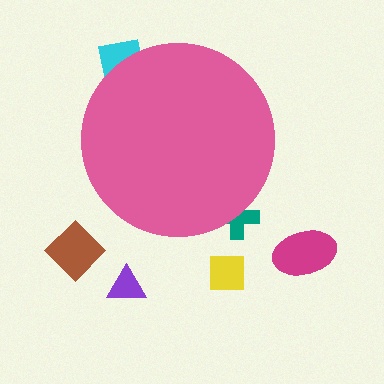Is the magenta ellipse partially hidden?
No, the magenta ellipse is fully visible.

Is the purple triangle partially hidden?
No, the purple triangle is fully visible.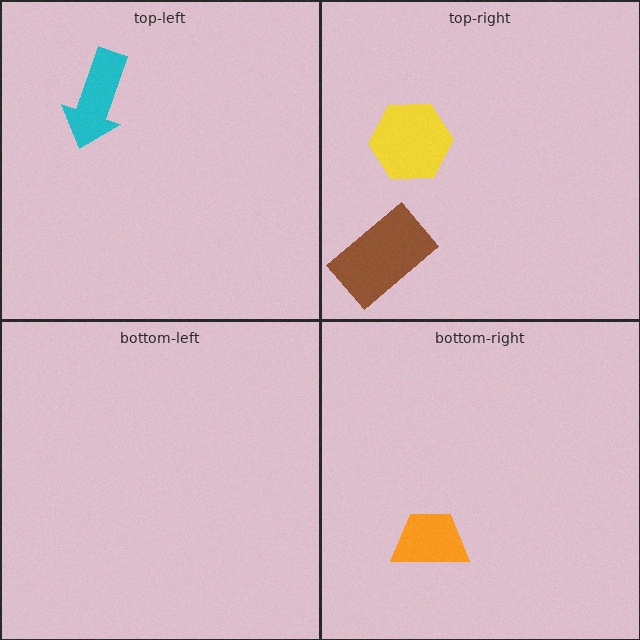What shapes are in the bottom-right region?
The orange trapezoid.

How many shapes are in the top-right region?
2.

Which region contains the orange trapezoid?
The bottom-right region.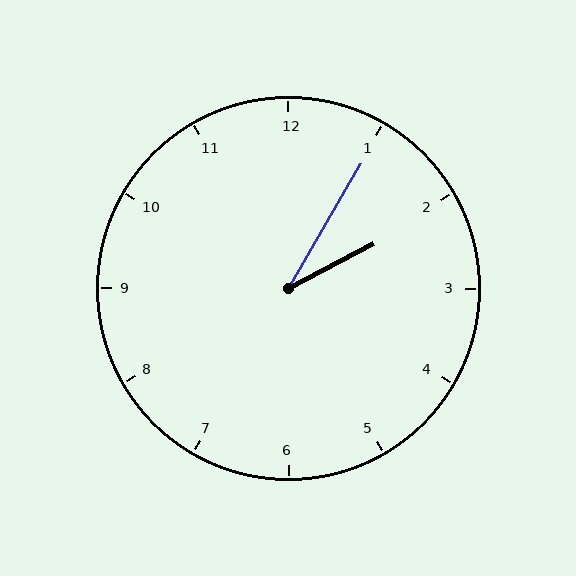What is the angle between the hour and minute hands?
Approximately 32 degrees.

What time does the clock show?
2:05.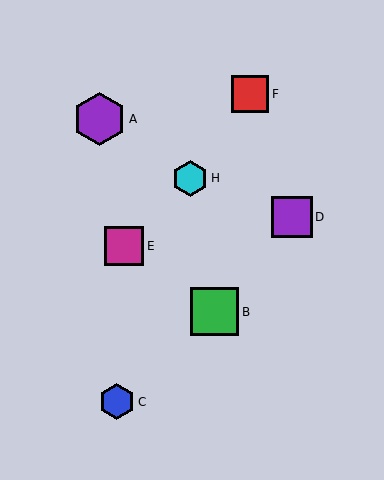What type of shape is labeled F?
Shape F is a red square.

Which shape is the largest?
The purple hexagon (labeled A) is the largest.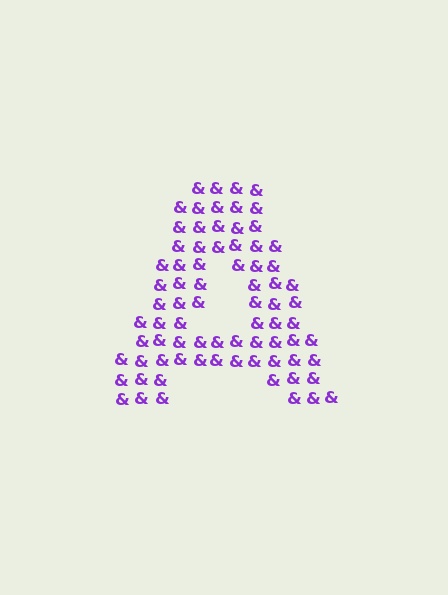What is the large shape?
The large shape is the letter A.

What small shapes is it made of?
It is made of small ampersands.